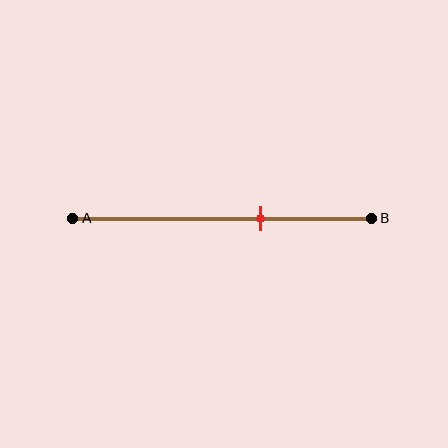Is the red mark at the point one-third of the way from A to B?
No, the mark is at about 65% from A, not at the 33% one-third point.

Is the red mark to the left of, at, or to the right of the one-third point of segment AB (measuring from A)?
The red mark is to the right of the one-third point of segment AB.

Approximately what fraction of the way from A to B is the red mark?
The red mark is approximately 65% of the way from A to B.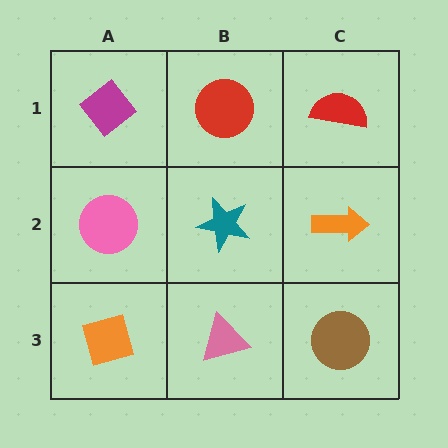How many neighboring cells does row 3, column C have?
2.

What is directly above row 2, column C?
A red semicircle.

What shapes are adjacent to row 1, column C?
An orange arrow (row 2, column C), a red circle (row 1, column B).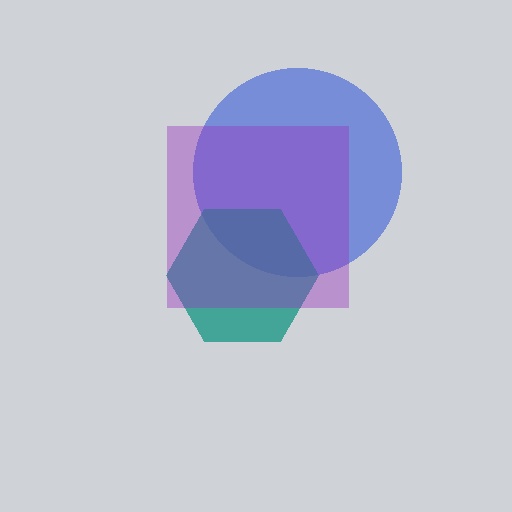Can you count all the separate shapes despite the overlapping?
Yes, there are 3 separate shapes.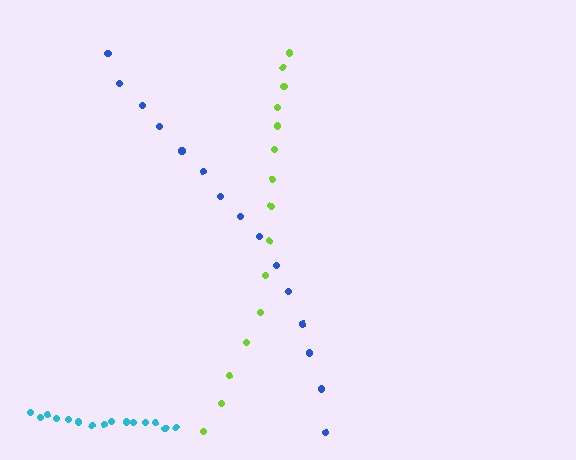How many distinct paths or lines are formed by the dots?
There are 3 distinct paths.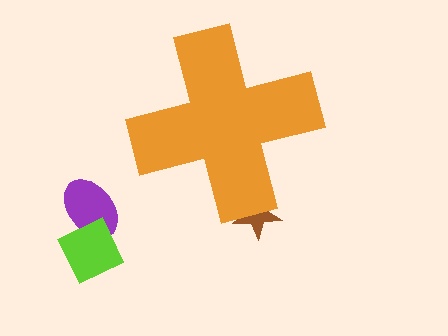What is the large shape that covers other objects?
An orange cross.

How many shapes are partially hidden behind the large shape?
1 shape is partially hidden.